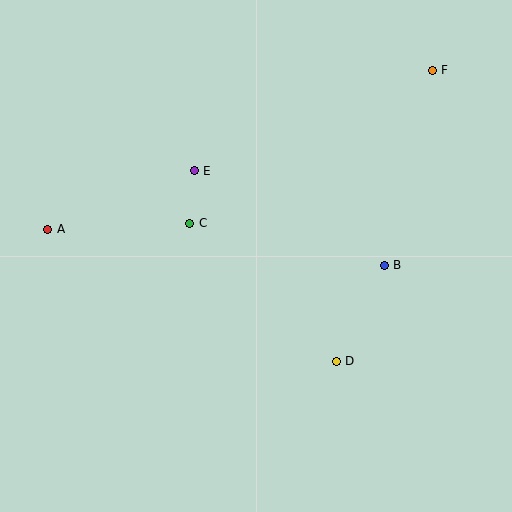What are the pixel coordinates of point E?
Point E is at (194, 171).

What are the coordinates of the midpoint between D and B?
The midpoint between D and B is at (360, 313).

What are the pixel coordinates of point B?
Point B is at (384, 265).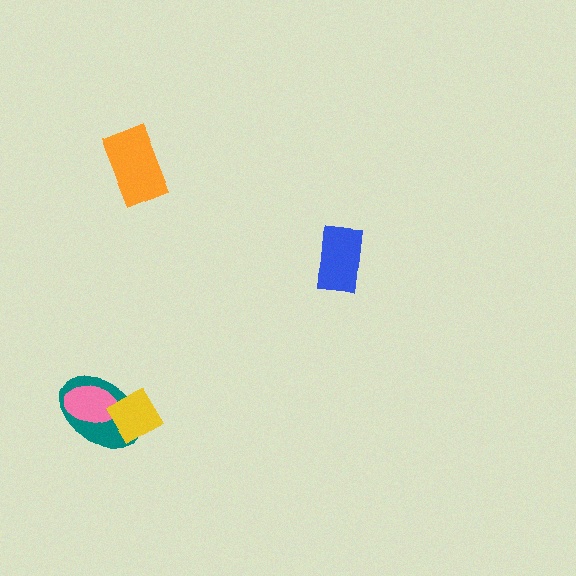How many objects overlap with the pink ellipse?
2 objects overlap with the pink ellipse.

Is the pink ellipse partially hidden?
Yes, it is partially covered by another shape.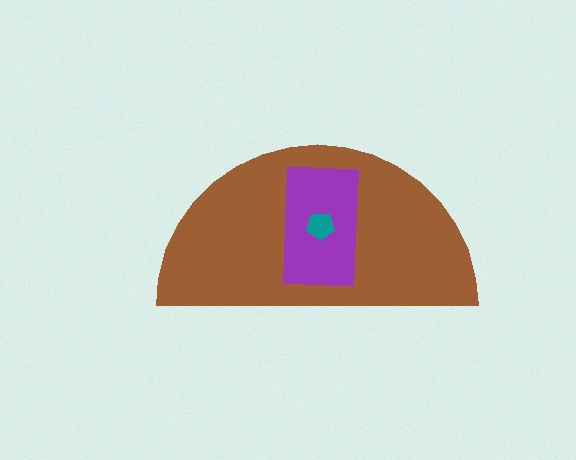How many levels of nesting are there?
3.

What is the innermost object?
The teal pentagon.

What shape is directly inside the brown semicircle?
The purple rectangle.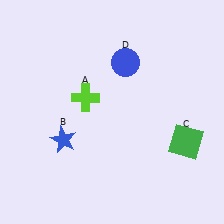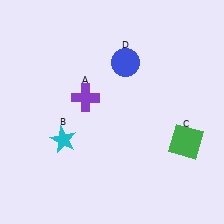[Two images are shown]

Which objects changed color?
A changed from lime to purple. B changed from blue to cyan.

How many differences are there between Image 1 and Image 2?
There are 2 differences between the two images.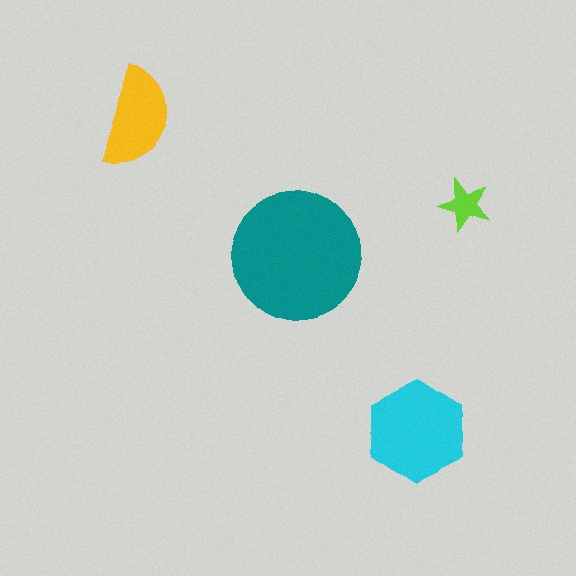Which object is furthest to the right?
The lime star is rightmost.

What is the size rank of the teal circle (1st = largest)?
1st.